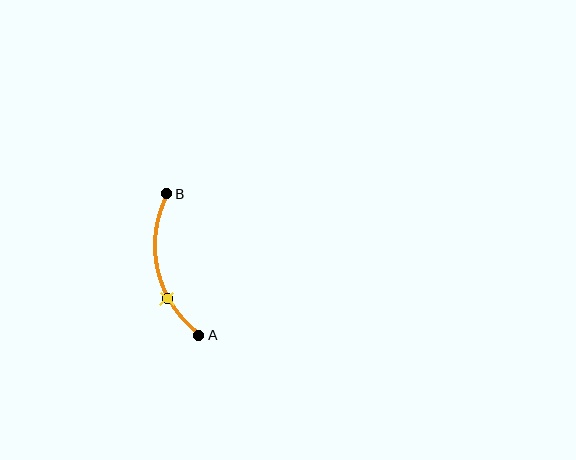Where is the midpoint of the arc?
The arc midpoint is the point on the curve farthest from the straight line joining A and B. It sits to the left of that line.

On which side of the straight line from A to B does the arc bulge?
The arc bulges to the left of the straight line connecting A and B.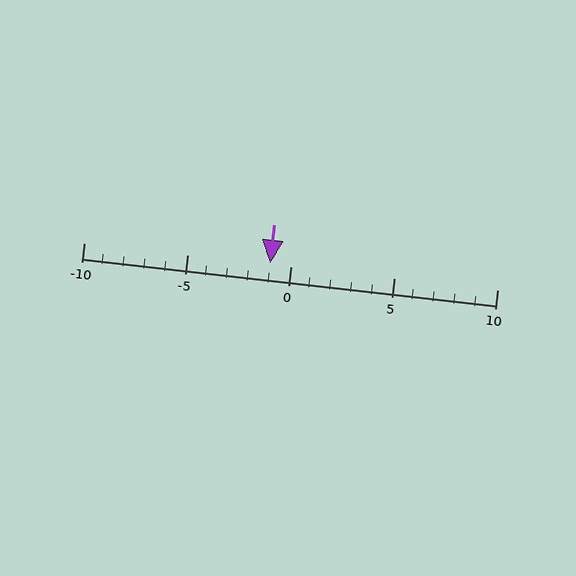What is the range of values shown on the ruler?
The ruler shows values from -10 to 10.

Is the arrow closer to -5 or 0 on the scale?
The arrow is closer to 0.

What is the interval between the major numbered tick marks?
The major tick marks are spaced 5 units apart.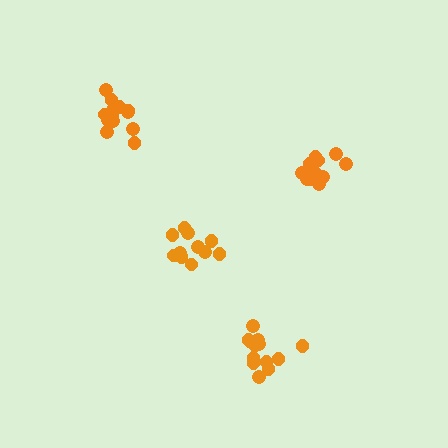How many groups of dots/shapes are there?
There are 4 groups.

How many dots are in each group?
Group 1: 12 dots, Group 2: 13 dots, Group 3: 12 dots, Group 4: 13 dots (50 total).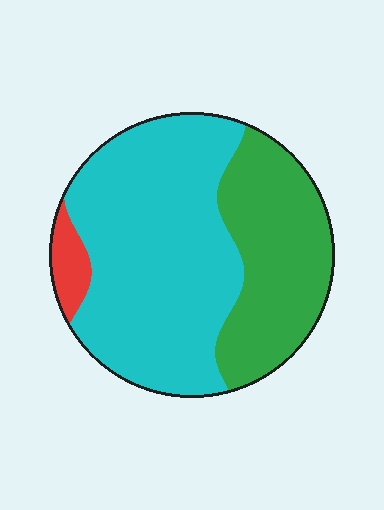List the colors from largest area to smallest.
From largest to smallest: cyan, green, red.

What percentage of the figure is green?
Green covers roughly 35% of the figure.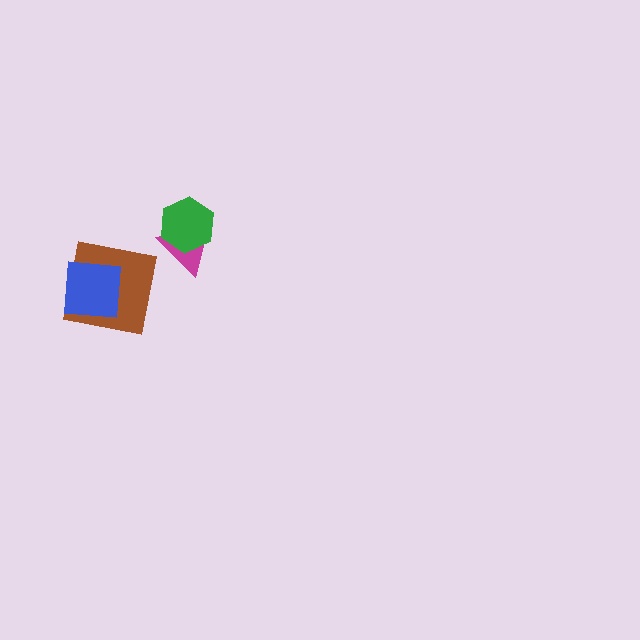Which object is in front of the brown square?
The blue square is in front of the brown square.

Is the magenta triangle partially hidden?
Yes, it is partially covered by another shape.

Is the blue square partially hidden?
No, no other shape covers it.